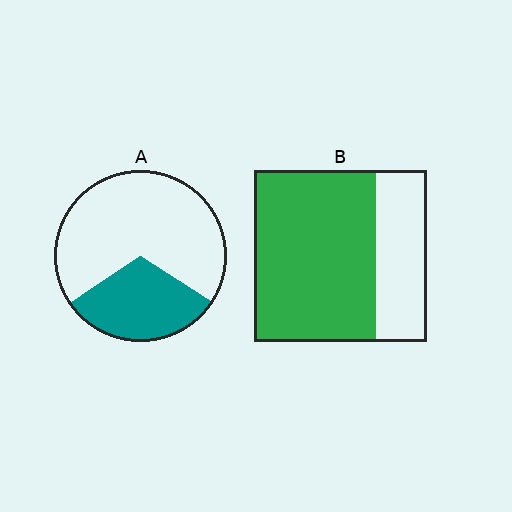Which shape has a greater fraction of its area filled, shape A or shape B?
Shape B.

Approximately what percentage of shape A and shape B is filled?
A is approximately 30% and B is approximately 70%.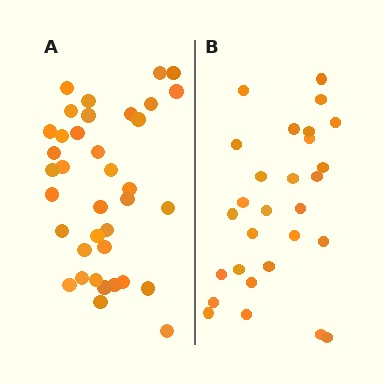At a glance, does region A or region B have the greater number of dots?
Region A (the left region) has more dots.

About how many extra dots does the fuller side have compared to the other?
Region A has roughly 8 or so more dots than region B.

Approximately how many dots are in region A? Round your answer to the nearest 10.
About 40 dots. (The exact count is 37, which rounds to 40.)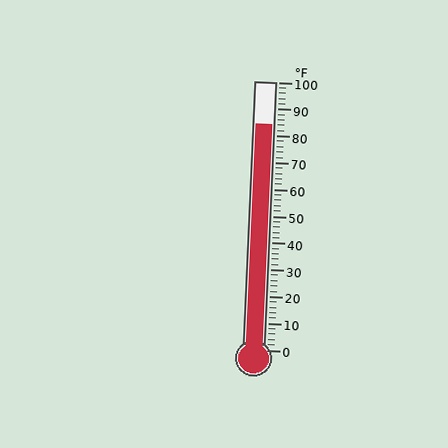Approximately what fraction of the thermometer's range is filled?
The thermometer is filled to approximately 85% of its range.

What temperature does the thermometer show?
The thermometer shows approximately 84°F.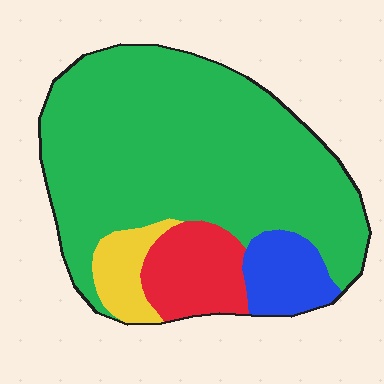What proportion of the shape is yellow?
Yellow covers about 5% of the shape.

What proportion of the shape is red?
Red takes up less than a quarter of the shape.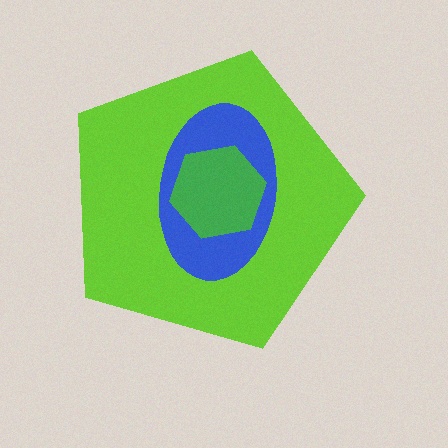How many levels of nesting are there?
3.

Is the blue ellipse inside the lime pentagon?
Yes.